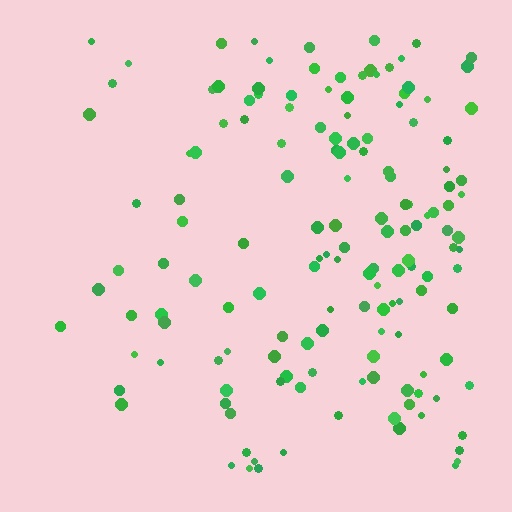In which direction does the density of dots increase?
From left to right, with the right side densest.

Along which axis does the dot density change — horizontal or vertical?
Horizontal.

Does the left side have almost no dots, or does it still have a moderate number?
Still a moderate number, just noticeably fewer than the right.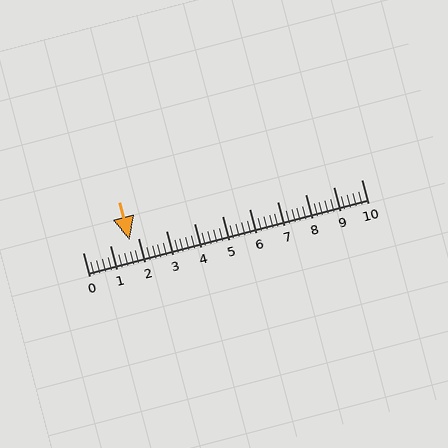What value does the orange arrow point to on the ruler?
The orange arrow points to approximately 1.7.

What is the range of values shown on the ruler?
The ruler shows values from 0 to 10.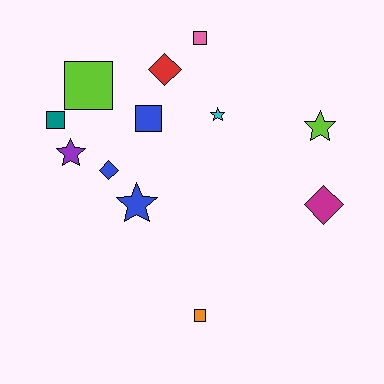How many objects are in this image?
There are 12 objects.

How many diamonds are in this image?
There are 3 diamonds.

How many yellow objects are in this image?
There are no yellow objects.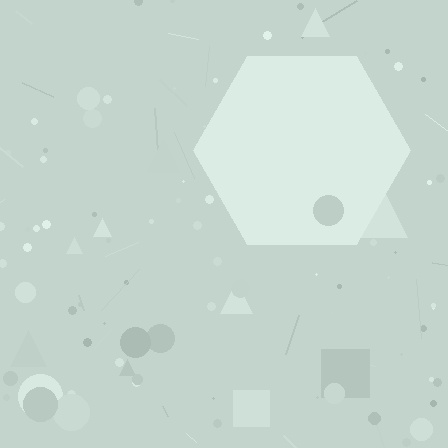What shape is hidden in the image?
A hexagon is hidden in the image.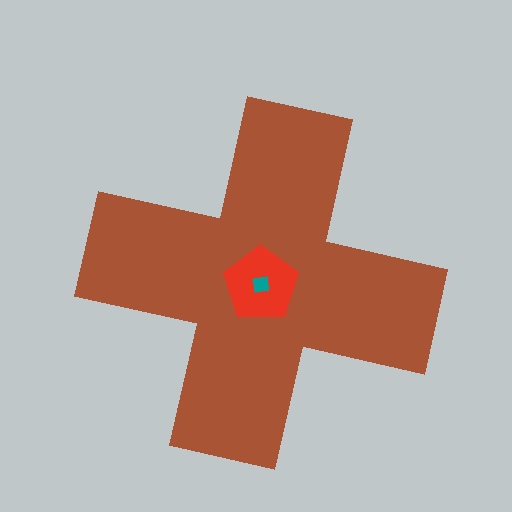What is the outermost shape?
The brown cross.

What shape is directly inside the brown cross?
The red pentagon.